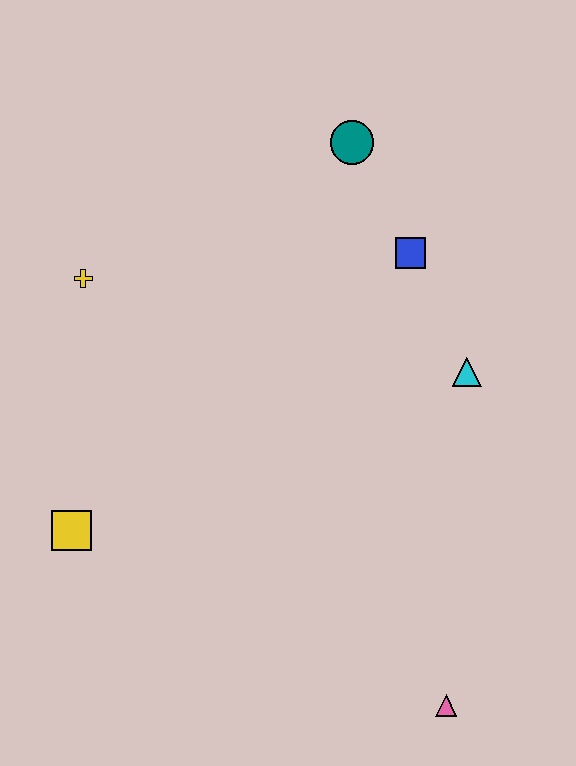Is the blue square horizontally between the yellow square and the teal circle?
No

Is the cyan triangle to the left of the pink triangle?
No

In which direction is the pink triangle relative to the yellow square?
The pink triangle is to the right of the yellow square.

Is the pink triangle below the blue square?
Yes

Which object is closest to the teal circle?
The blue square is closest to the teal circle.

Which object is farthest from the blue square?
The pink triangle is farthest from the blue square.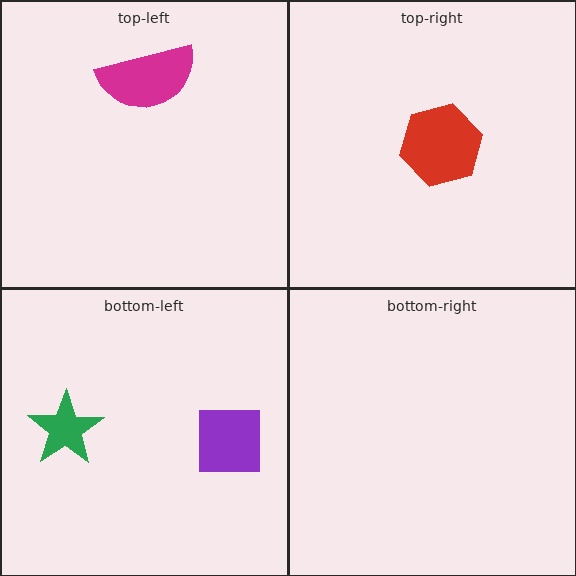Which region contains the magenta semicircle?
The top-left region.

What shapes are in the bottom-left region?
The purple square, the green star.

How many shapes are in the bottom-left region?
2.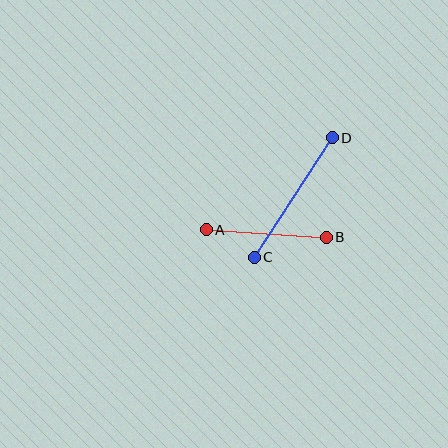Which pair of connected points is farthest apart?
Points C and D are farthest apart.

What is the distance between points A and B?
The distance is approximately 120 pixels.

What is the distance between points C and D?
The distance is approximately 143 pixels.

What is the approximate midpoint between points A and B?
The midpoint is at approximately (266, 233) pixels.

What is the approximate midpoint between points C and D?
The midpoint is at approximately (293, 197) pixels.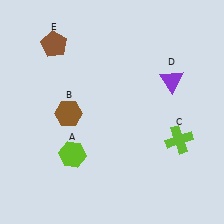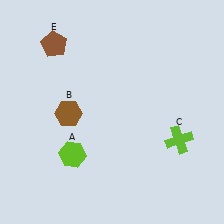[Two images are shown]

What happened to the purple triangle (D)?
The purple triangle (D) was removed in Image 2. It was in the top-right area of Image 1.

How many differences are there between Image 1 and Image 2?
There is 1 difference between the two images.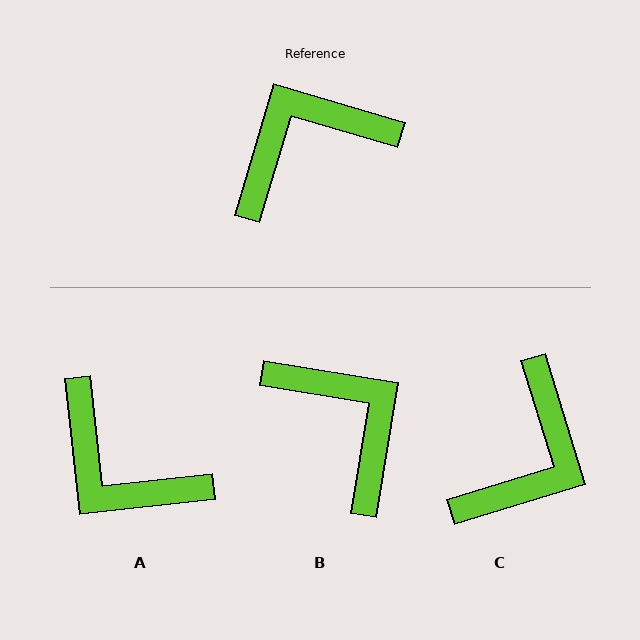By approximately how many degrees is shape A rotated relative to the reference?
Approximately 113 degrees counter-clockwise.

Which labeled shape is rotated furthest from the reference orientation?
C, about 147 degrees away.